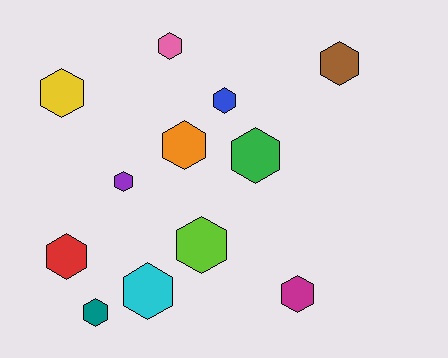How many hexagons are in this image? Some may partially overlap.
There are 12 hexagons.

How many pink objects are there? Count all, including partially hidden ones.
There is 1 pink object.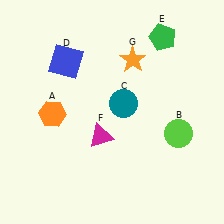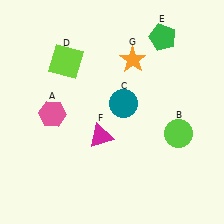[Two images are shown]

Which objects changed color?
A changed from orange to pink. D changed from blue to lime.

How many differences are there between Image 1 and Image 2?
There are 2 differences between the two images.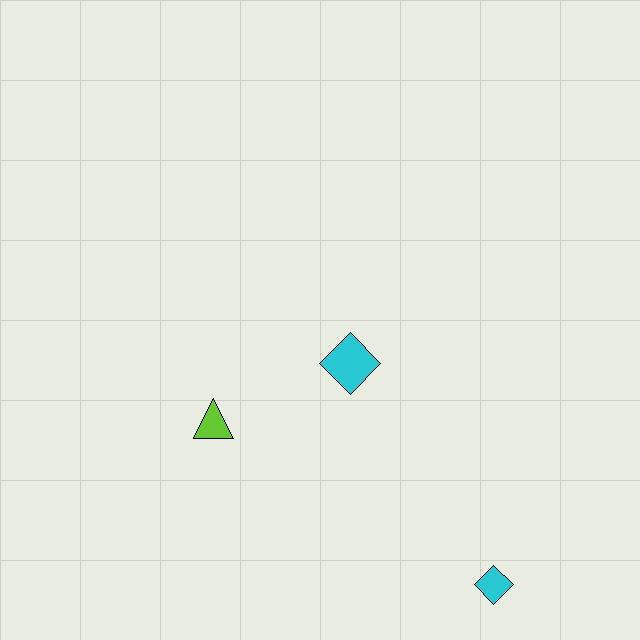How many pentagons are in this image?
There are no pentagons.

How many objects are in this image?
There are 3 objects.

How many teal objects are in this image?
There are no teal objects.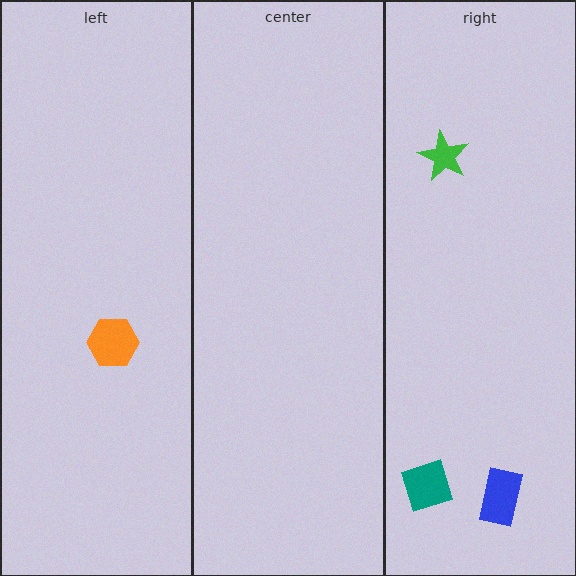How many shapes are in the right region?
3.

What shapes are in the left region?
The orange hexagon.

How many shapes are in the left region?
1.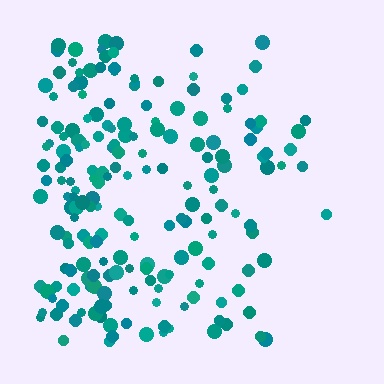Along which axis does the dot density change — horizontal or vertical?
Horizontal.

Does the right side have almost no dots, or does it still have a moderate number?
Still a moderate number, just noticeably fewer than the left.